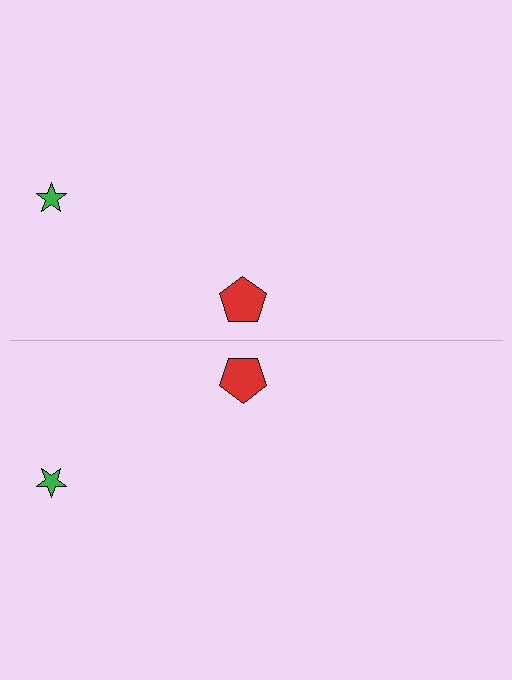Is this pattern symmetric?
Yes, this pattern has bilateral (reflection) symmetry.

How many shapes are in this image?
There are 4 shapes in this image.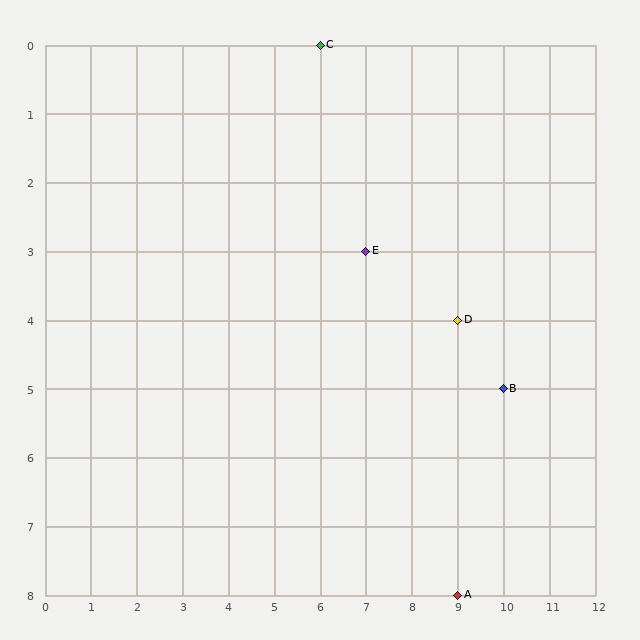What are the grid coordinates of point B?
Point B is at grid coordinates (10, 5).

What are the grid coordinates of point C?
Point C is at grid coordinates (6, 0).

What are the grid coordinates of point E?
Point E is at grid coordinates (7, 3).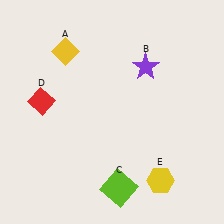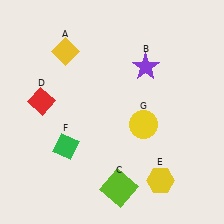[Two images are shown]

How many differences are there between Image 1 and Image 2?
There are 2 differences between the two images.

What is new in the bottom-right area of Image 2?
A yellow circle (G) was added in the bottom-right area of Image 2.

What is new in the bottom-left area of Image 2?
A green diamond (F) was added in the bottom-left area of Image 2.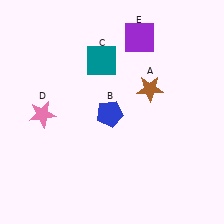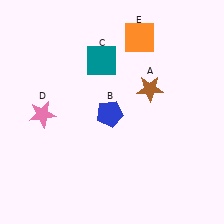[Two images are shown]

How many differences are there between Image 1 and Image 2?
There is 1 difference between the two images.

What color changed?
The square (E) changed from purple in Image 1 to orange in Image 2.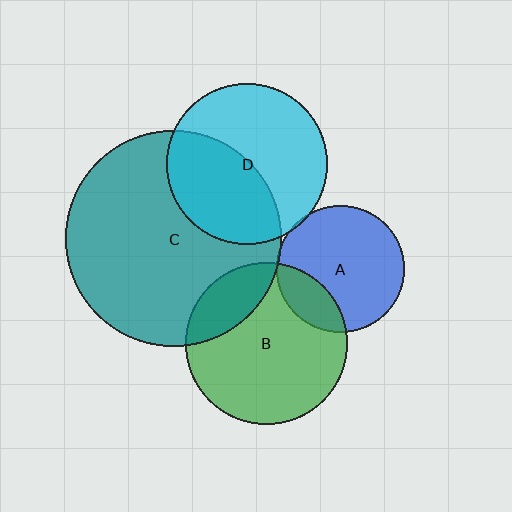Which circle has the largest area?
Circle C (teal).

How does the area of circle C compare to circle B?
Approximately 1.8 times.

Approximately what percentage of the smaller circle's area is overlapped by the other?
Approximately 45%.